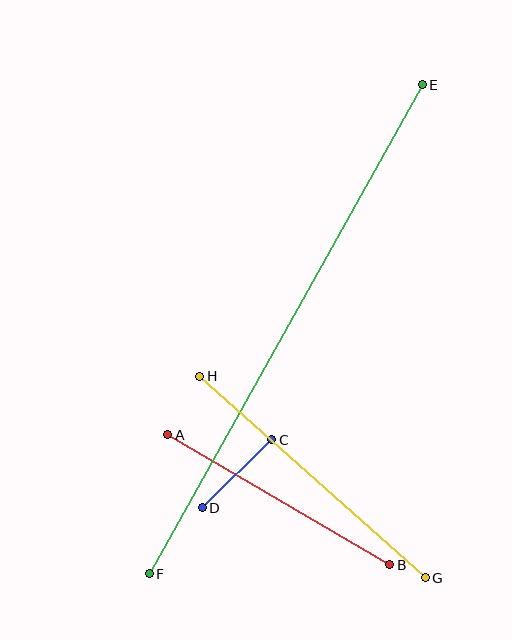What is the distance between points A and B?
The distance is approximately 257 pixels.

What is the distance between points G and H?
The distance is approximately 303 pixels.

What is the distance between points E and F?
The distance is approximately 560 pixels.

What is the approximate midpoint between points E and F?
The midpoint is at approximately (286, 329) pixels.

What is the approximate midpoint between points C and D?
The midpoint is at approximately (237, 474) pixels.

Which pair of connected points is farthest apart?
Points E and F are farthest apart.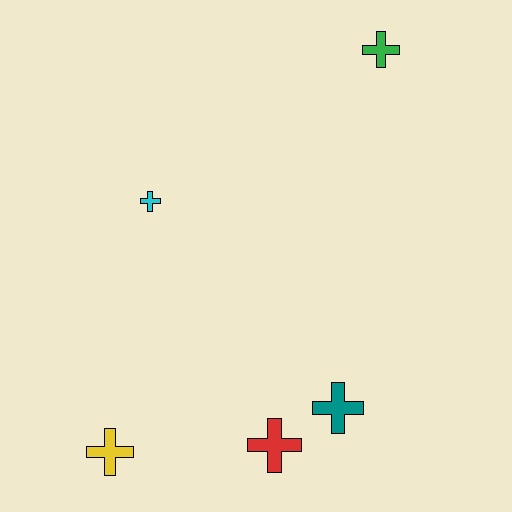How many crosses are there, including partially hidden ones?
There are 5 crosses.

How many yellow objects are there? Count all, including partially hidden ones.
There is 1 yellow object.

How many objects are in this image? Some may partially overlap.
There are 5 objects.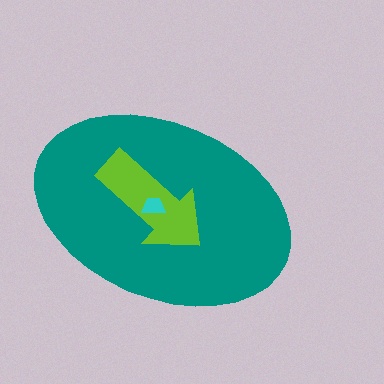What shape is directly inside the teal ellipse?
The lime arrow.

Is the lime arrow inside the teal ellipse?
Yes.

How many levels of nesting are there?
3.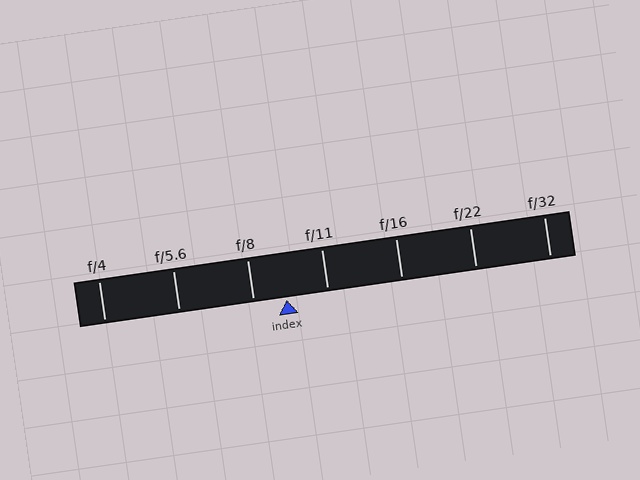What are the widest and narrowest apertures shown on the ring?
The widest aperture shown is f/4 and the narrowest is f/32.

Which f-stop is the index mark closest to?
The index mark is closest to f/8.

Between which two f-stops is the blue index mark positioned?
The index mark is between f/8 and f/11.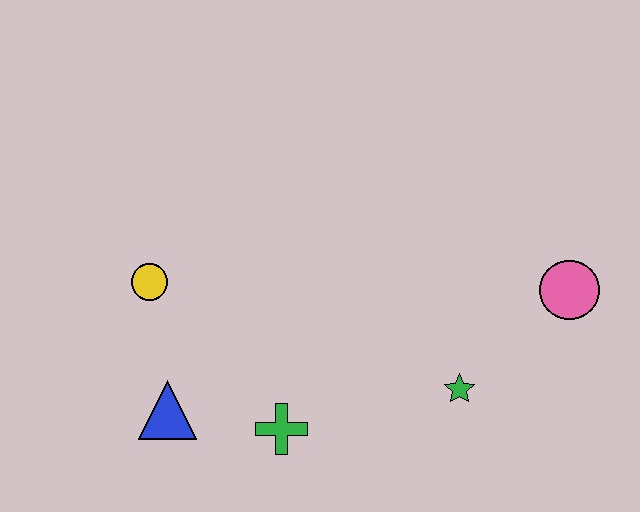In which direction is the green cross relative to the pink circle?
The green cross is to the left of the pink circle.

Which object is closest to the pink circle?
The green star is closest to the pink circle.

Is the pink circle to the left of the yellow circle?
No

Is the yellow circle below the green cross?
No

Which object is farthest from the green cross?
The pink circle is farthest from the green cross.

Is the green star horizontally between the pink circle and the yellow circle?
Yes